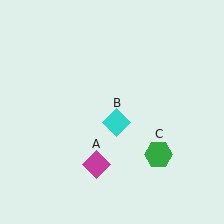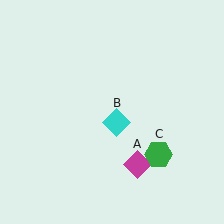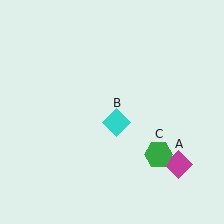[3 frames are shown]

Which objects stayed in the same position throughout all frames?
Cyan diamond (object B) and green hexagon (object C) remained stationary.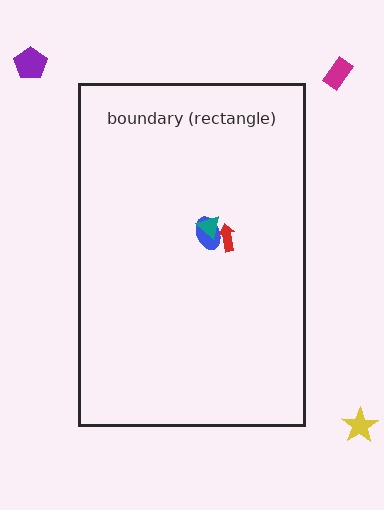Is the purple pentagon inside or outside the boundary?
Outside.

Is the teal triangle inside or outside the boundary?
Inside.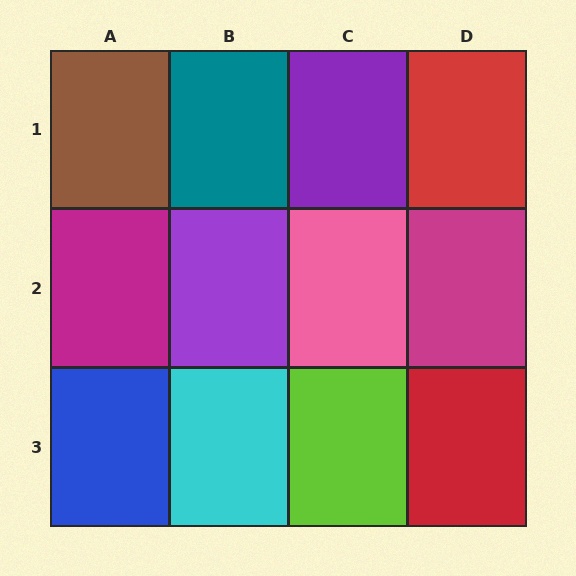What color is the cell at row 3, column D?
Red.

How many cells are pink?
1 cell is pink.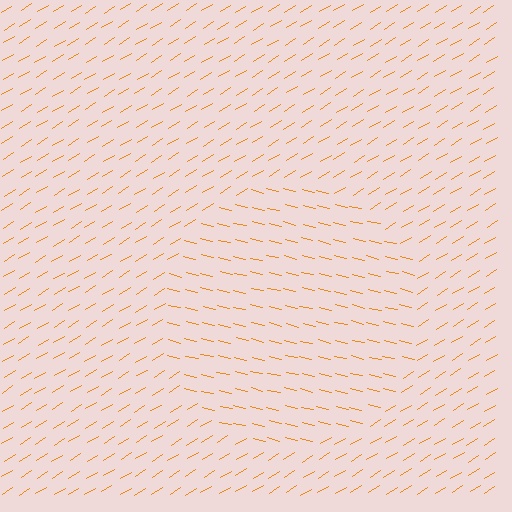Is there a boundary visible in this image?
Yes, there is a texture boundary formed by a change in line orientation.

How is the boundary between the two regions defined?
The boundary is defined purely by a change in line orientation (approximately 45 degrees difference). All lines are the same color and thickness.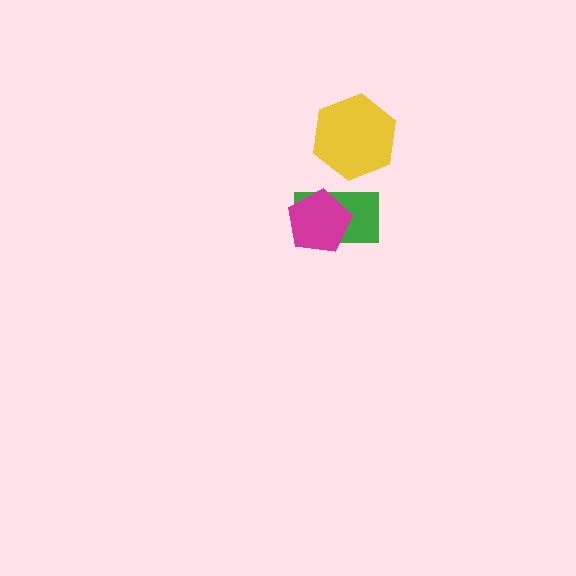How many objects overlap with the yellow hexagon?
0 objects overlap with the yellow hexagon.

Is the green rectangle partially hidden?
Yes, it is partially covered by another shape.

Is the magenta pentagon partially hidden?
No, no other shape covers it.